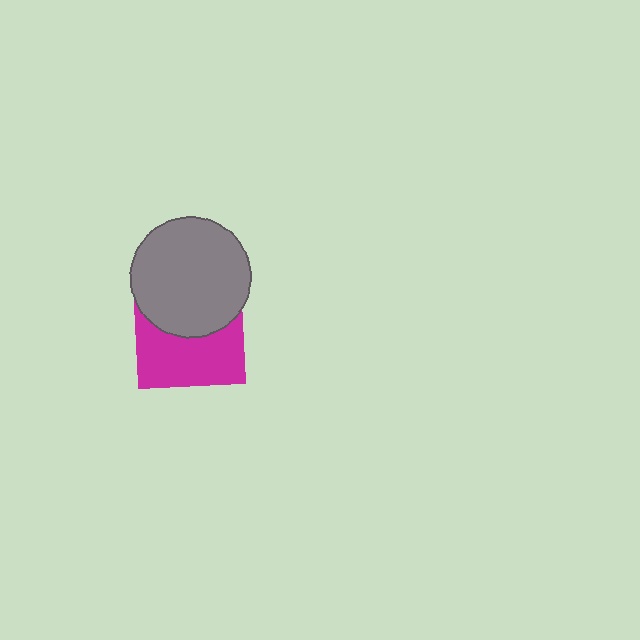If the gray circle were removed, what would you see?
You would see the complete magenta square.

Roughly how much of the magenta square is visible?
About half of it is visible (roughly 53%).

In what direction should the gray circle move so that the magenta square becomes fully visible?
The gray circle should move up. That is the shortest direction to clear the overlap and leave the magenta square fully visible.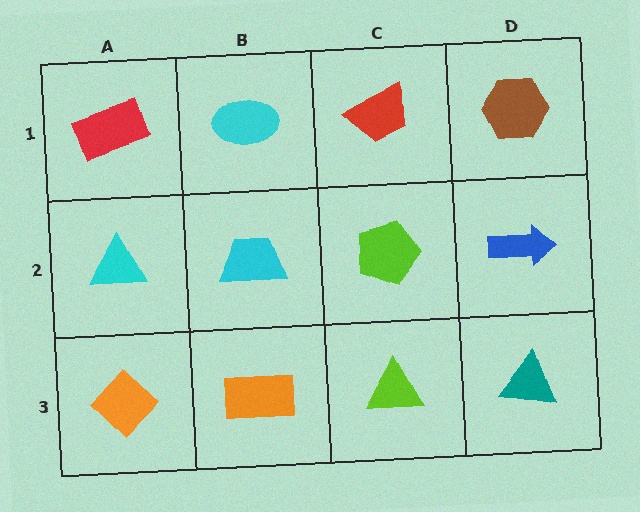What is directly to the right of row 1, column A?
A cyan ellipse.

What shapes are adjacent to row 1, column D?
A blue arrow (row 2, column D), a red trapezoid (row 1, column C).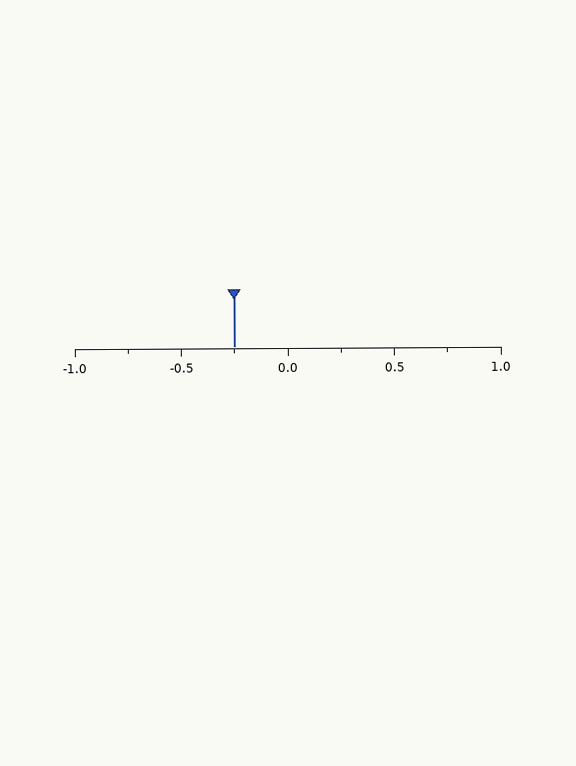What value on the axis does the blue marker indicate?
The marker indicates approximately -0.25.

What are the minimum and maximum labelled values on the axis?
The axis runs from -1.0 to 1.0.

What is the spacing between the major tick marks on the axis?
The major ticks are spaced 0.5 apart.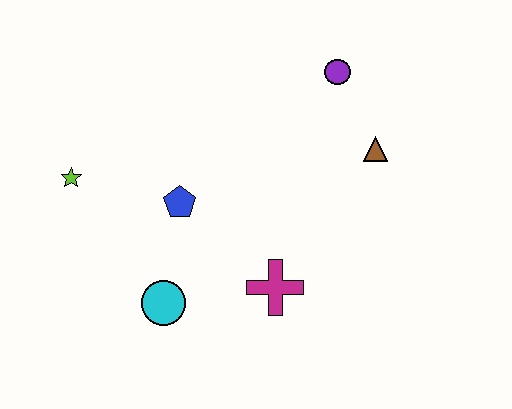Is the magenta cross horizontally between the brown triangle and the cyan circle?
Yes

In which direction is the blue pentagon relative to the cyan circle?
The blue pentagon is above the cyan circle.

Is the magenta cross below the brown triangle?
Yes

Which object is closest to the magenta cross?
The cyan circle is closest to the magenta cross.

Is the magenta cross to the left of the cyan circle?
No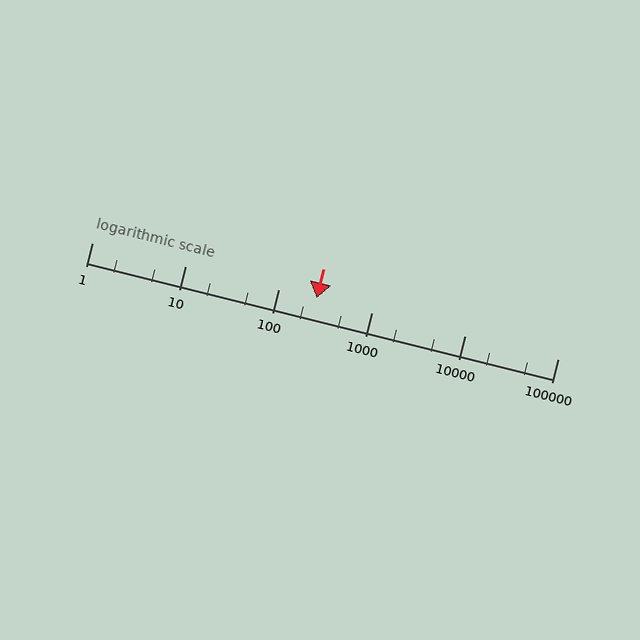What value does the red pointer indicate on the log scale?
The pointer indicates approximately 260.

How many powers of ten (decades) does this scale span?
The scale spans 5 decades, from 1 to 100000.